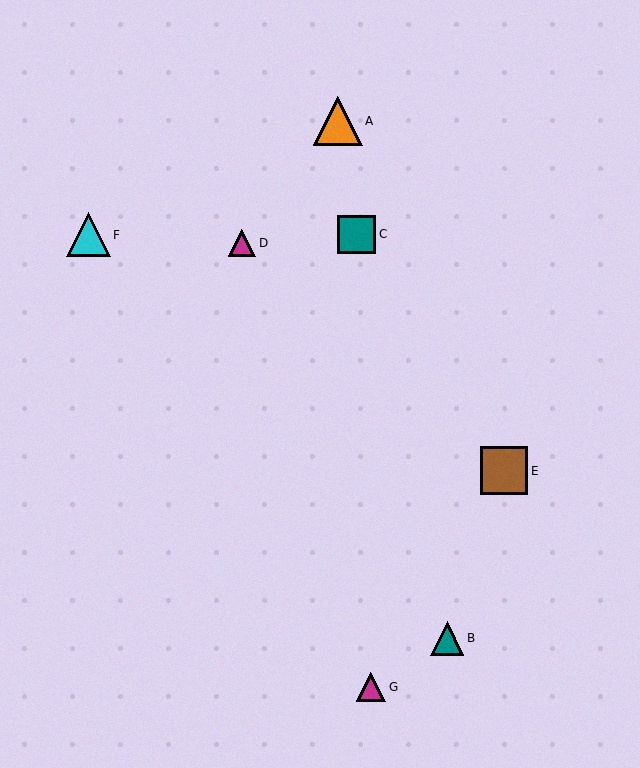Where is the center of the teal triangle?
The center of the teal triangle is at (447, 638).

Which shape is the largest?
The orange triangle (labeled A) is the largest.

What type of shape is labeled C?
Shape C is a teal square.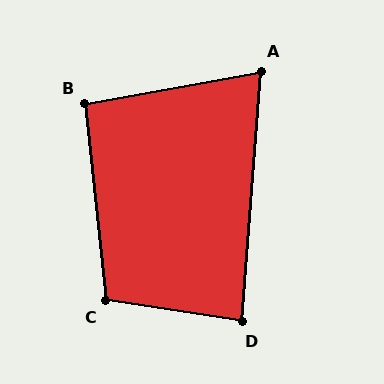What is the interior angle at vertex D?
Approximately 86 degrees (approximately right).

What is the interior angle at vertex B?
Approximately 94 degrees (approximately right).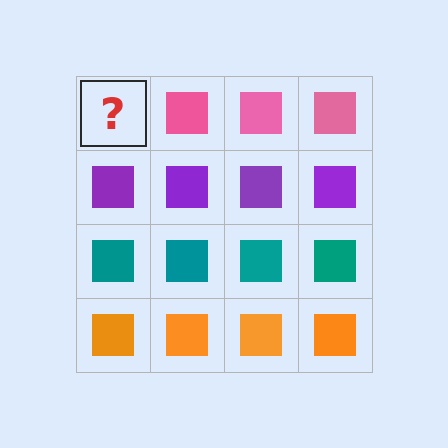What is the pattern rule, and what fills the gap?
The rule is that each row has a consistent color. The gap should be filled with a pink square.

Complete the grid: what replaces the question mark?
The question mark should be replaced with a pink square.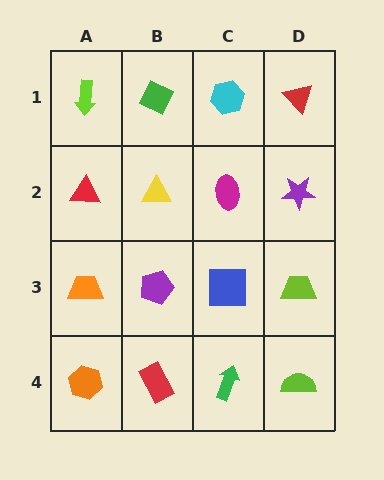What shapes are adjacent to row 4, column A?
An orange trapezoid (row 3, column A), a red rectangle (row 4, column B).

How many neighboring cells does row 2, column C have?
4.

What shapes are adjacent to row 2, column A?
A lime arrow (row 1, column A), an orange trapezoid (row 3, column A), a yellow triangle (row 2, column B).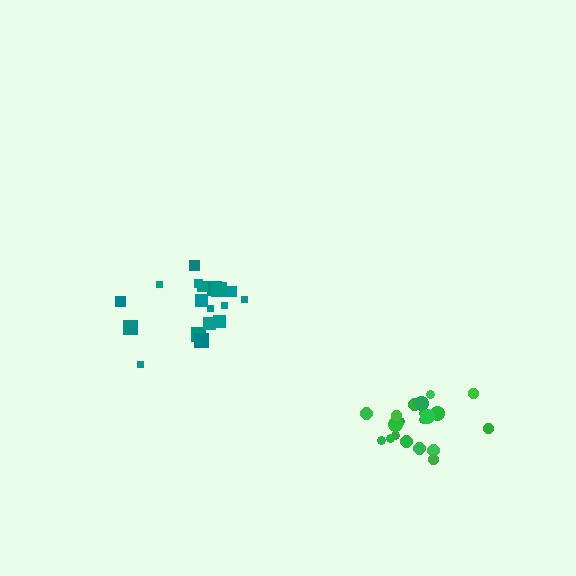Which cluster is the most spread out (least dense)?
Teal.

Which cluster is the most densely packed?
Green.